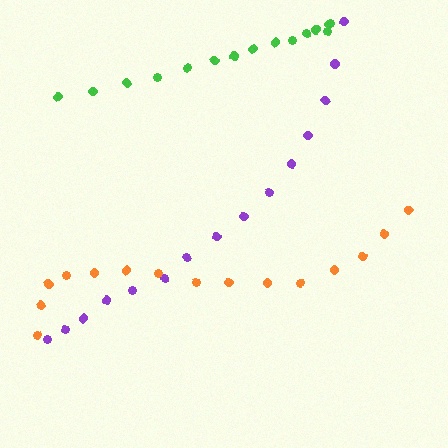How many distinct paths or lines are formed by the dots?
There are 3 distinct paths.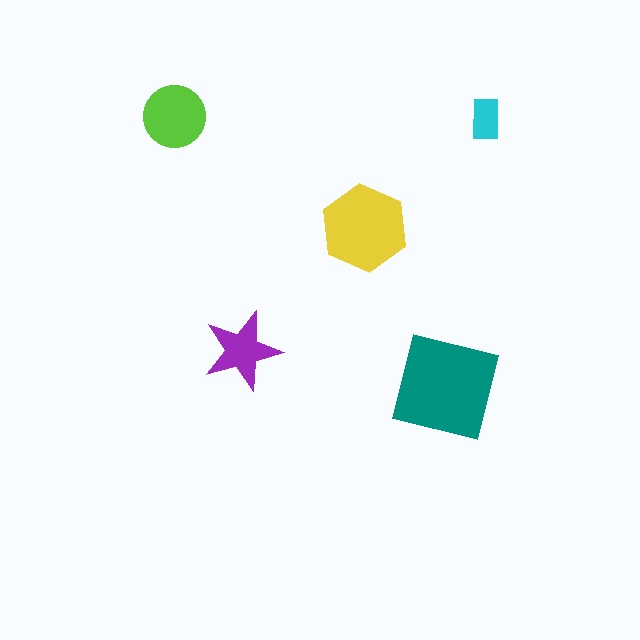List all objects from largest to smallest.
The teal square, the yellow hexagon, the lime circle, the purple star, the cyan rectangle.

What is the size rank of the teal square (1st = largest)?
1st.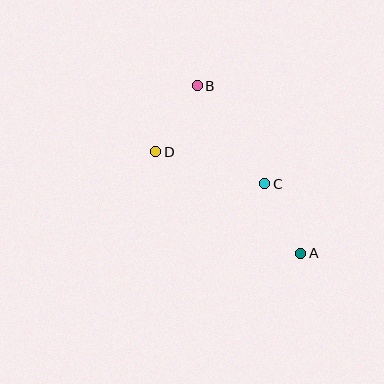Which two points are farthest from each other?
Points A and B are farthest from each other.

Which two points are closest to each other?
Points B and D are closest to each other.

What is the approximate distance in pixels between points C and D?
The distance between C and D is approximately 114 pixels.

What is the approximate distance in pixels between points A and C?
The distance between A and C is approximately 78 pixels.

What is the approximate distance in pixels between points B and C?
The distance between B and C is approximately 119 pixels.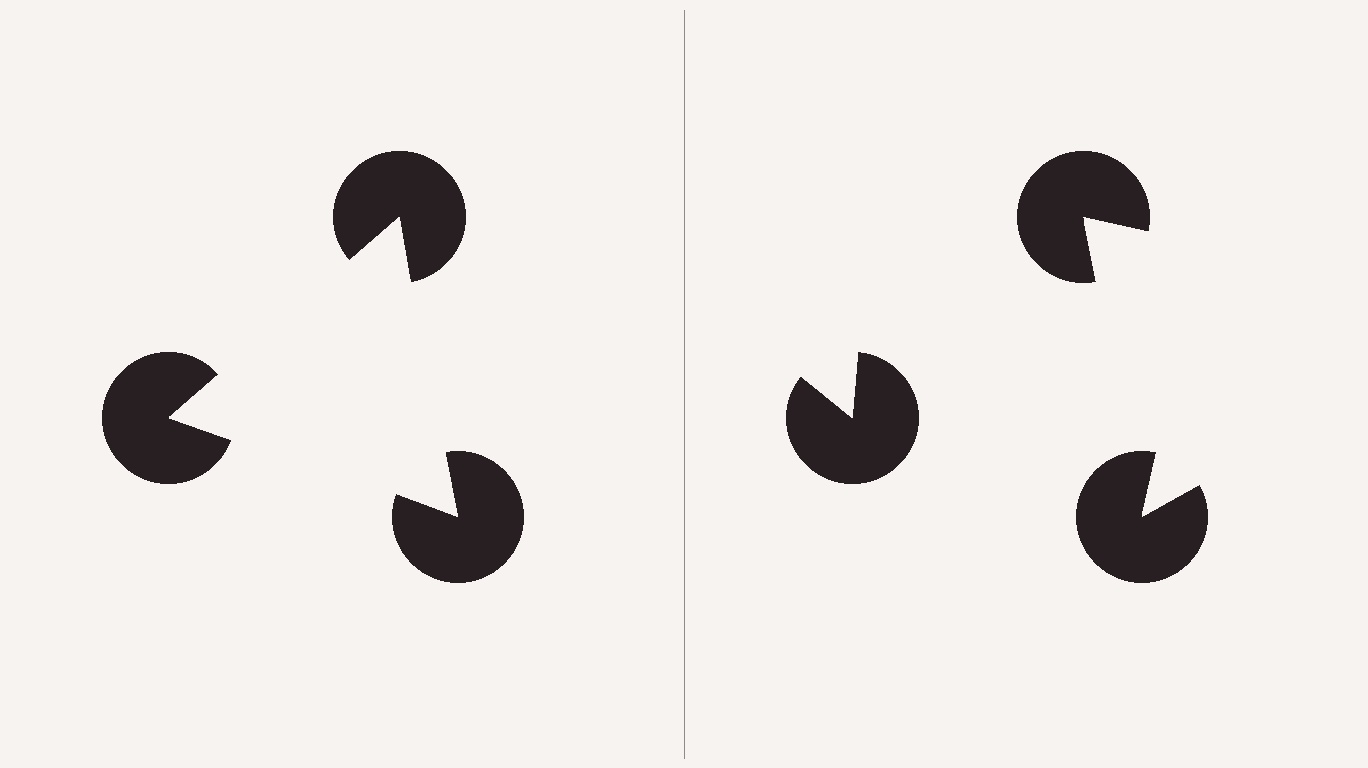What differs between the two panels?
The pac-man discs are positioned identically on both sides; only the wedge orientations differ. On the left they align to a triangle; on the right they are misaligned.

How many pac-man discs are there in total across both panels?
6 — 3 on each side.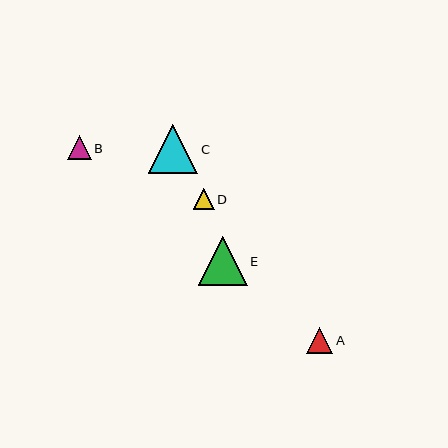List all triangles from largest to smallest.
From largest to smallest: C, E, A, B, D.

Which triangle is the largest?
Triangle C is the largest with a size of approximately 49 pixels.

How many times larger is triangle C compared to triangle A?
Triangle C is approximately 1.9 times the size of triangle A.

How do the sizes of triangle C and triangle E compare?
Triangle C and triangle E are approximately the same size.